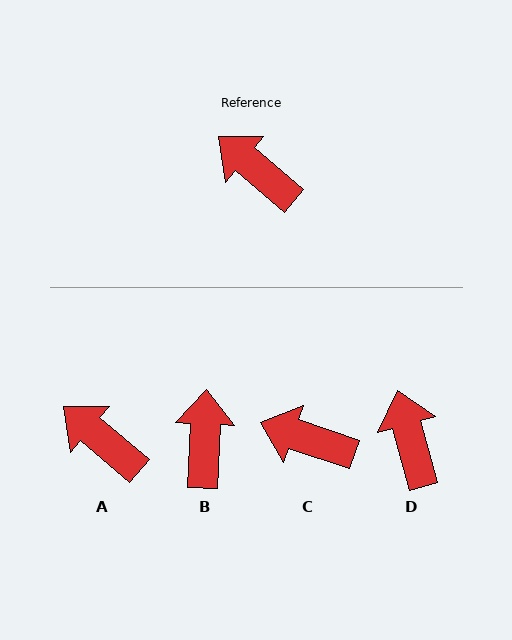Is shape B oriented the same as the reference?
No, it is off by about 53 degrees.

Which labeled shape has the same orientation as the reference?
A.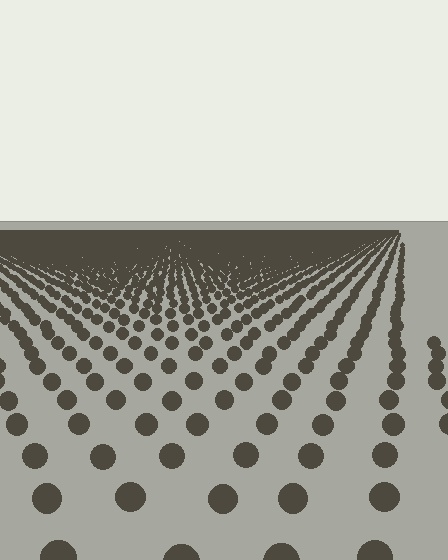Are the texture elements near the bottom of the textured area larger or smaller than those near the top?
Larger. Near the bottom, elements are closer to the viewer and appear at a bigger on-screen size.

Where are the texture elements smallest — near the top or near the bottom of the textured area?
Near the top.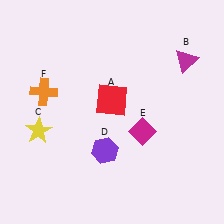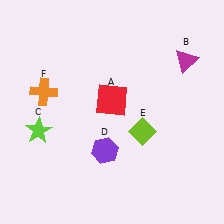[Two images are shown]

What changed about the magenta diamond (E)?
In Image 1, E is magenta. In Image 2, it changed to lime.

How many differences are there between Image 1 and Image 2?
There are 2 differences between the two images.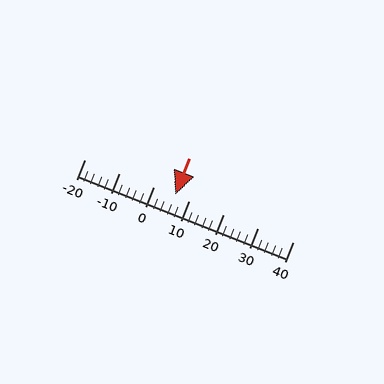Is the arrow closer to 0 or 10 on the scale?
The arrow is closer to 10.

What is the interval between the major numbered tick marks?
The major tick marks are spaced 10 units apart.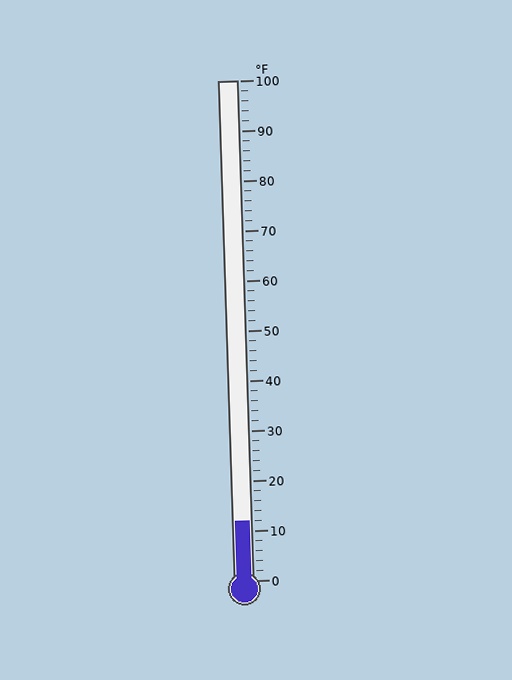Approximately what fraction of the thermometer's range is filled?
The thermometer is filled to approximately 10% of its range.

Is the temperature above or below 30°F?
The temperature is below 30°F.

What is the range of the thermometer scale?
The thermometer scale ranges from 0°F to 100°F.